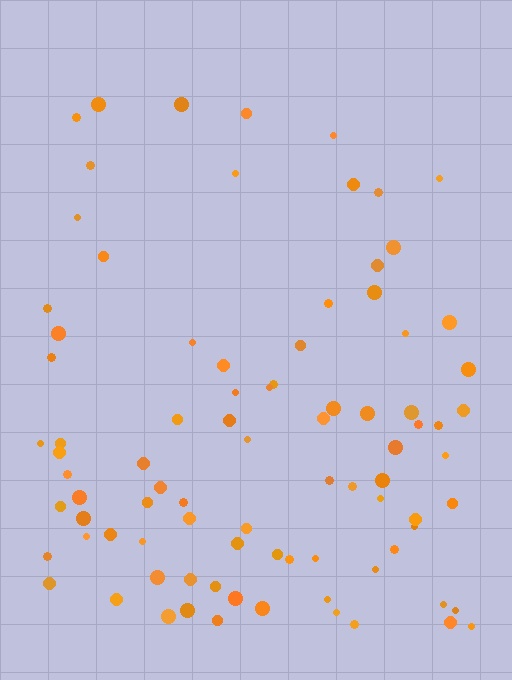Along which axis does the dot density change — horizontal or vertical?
Vertical.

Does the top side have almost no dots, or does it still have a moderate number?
Still a moderate number, just noticeably fewer than the bottom.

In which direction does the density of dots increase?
From top to bottom, with the bottom side densest.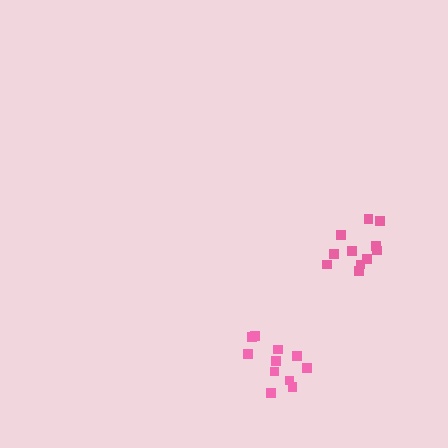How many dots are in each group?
Group 1: 11 dots, Group 2: 11 dots (22 total).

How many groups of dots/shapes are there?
There are 2 groups.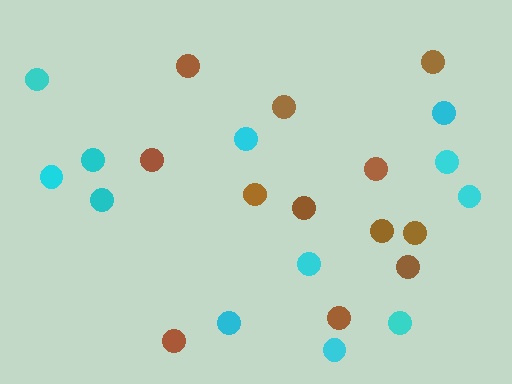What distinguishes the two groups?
There are 2 groups: one group of cyan circles (12) and one group of brown circles (12).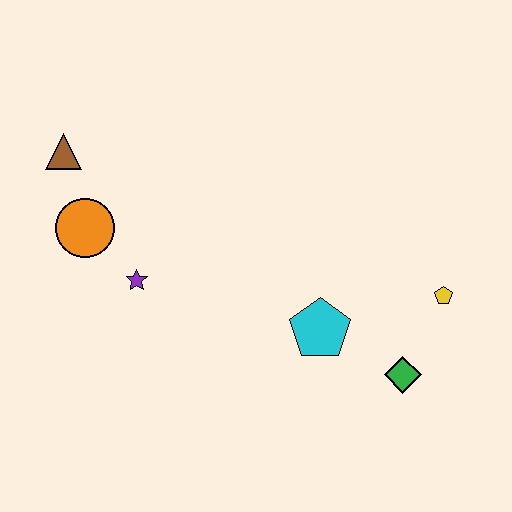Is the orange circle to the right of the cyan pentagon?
No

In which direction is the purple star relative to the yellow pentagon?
The purple star is to the left of the yellow pentagon.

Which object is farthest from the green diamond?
The brown triangle is farthest from the green diamond.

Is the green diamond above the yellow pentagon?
No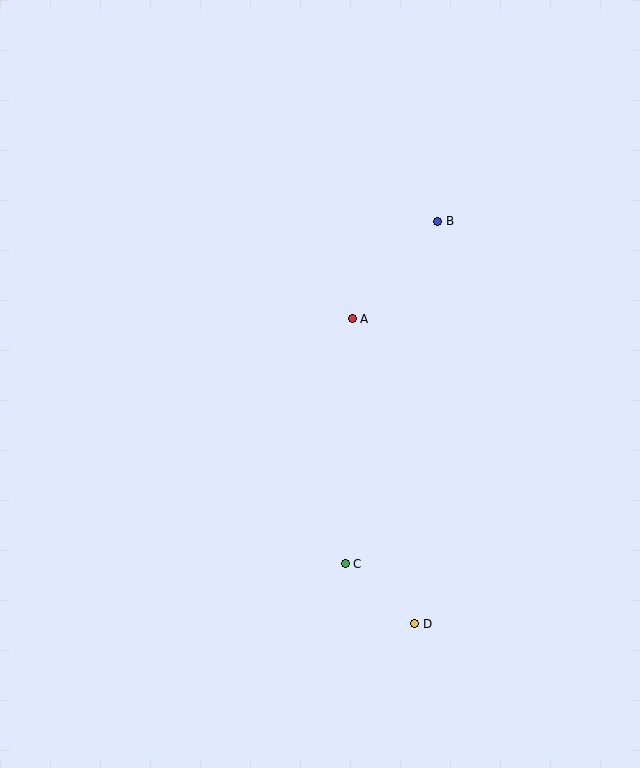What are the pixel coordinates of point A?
Point A is at (352, 319).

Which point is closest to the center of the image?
Point A at (352, 319) is closest to the center.